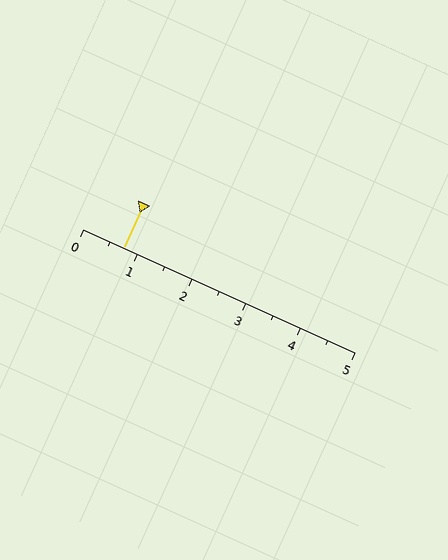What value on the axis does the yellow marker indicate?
The marker indicates approximately 0.8.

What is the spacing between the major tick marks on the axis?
The major ticks are spaced 1 apart.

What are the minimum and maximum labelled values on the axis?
The axis runs from 0 to 5.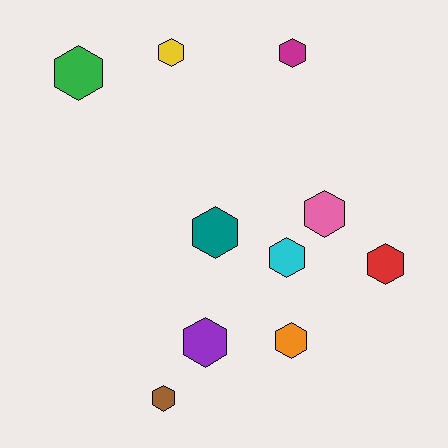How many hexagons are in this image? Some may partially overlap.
There are 10 hexagons.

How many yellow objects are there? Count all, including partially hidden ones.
There is 1 yellow object.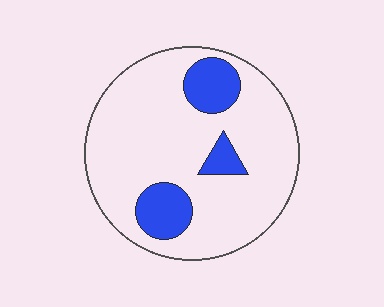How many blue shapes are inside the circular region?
3.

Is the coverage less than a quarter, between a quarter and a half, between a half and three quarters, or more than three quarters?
Less than a quarter.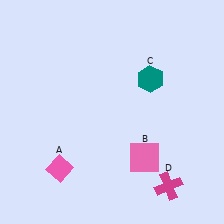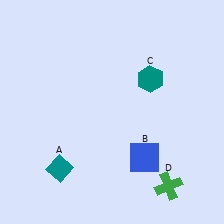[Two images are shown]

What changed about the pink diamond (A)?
In Image 1, A is pink. In Image 2, it changed to teal.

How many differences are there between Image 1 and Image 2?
There are 3 differences between the two images.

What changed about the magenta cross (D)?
In Image 1, D is magenta. In Image 2, it changed to green.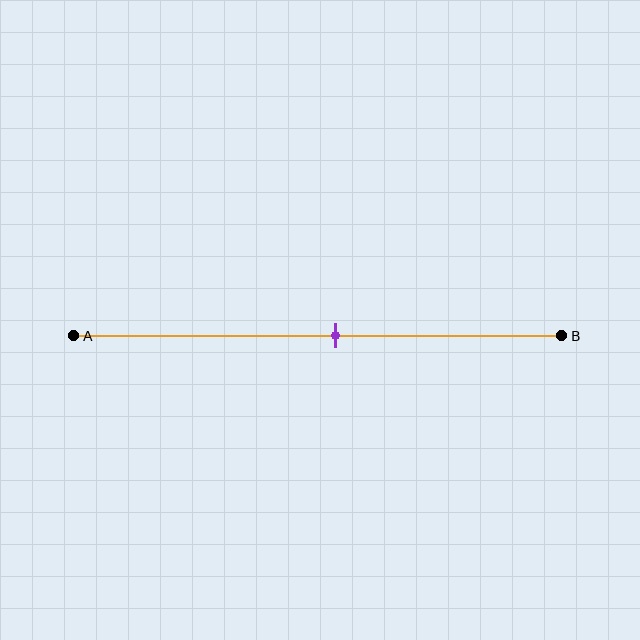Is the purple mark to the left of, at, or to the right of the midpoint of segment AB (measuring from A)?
The purple mark is to the right of the midpoint of segment AB.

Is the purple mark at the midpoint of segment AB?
No, the mark is at about 55% from A, not at the 50% midpoint.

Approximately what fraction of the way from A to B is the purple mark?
The purple mark is approximately 55% of the way from A to B.